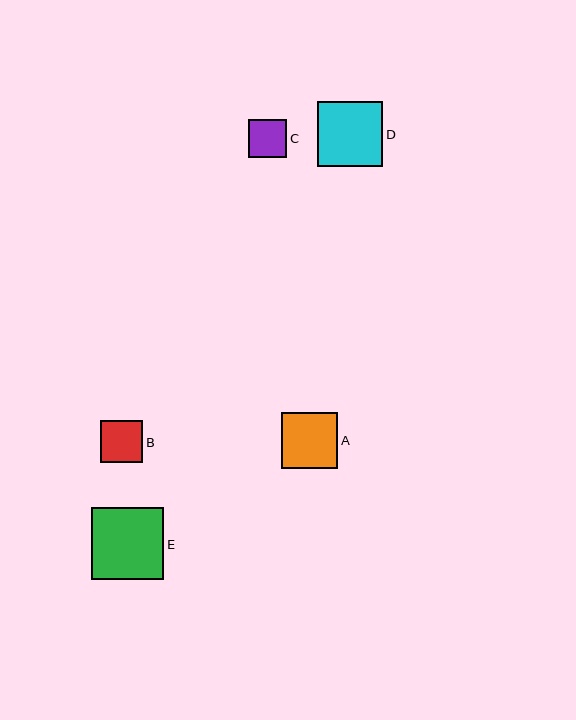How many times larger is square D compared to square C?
Square D is approximately 1.7 times the size of square C.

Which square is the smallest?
Square C is the smallest with a size of approximately 38 pixels.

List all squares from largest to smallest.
From largest to smallest: E, D, A, B, C.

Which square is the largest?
Square E is the largest with a size of approximately 72 pixels.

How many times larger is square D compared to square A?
Square D is approximately 1.2 times the size of square A.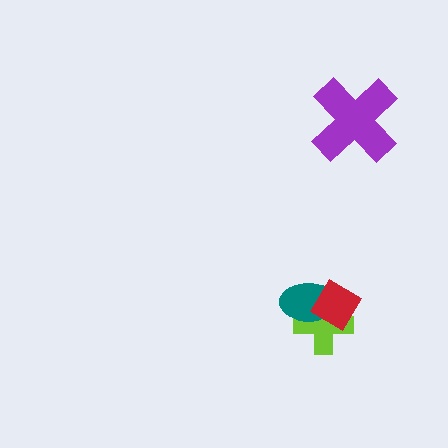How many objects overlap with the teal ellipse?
2 objects overlap with the teal ellipse.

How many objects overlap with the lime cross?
2 objects overlap with the lime cross.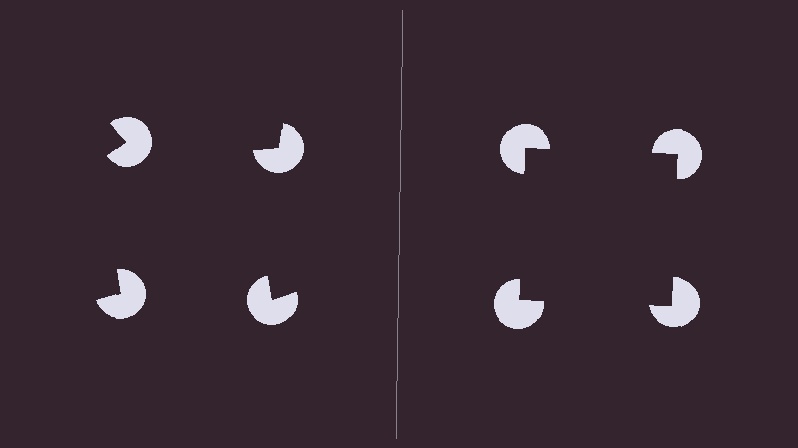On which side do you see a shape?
An illusory square appears on the right side. On the left side the wedge cuts are rotated, so no coherent shape forms.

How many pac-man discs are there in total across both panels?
8 — 4 on each side.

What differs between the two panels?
The pac-man discs are positioned identically on both sides; only the wedge orientations differ. On the right they align to a square; on the left they are misaligned.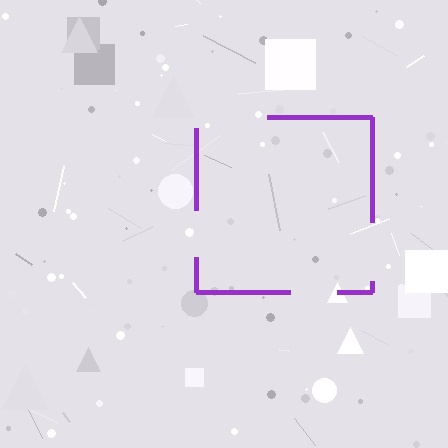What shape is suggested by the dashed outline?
The dashed outline suggests a square.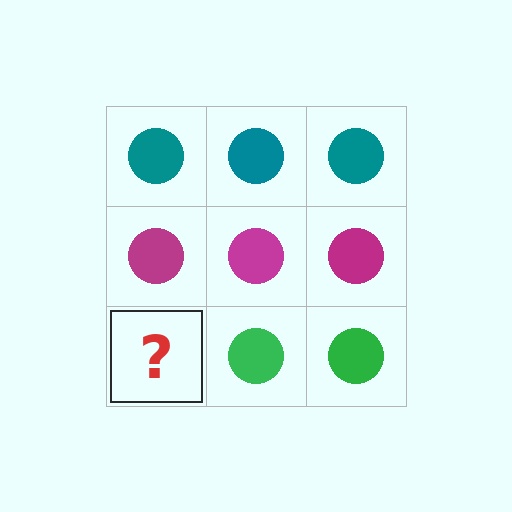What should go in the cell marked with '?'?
The missing cell should contain a green circle.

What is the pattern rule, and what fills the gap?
The rule is that each row has a consistent color. The gap should be filled with a green circle.